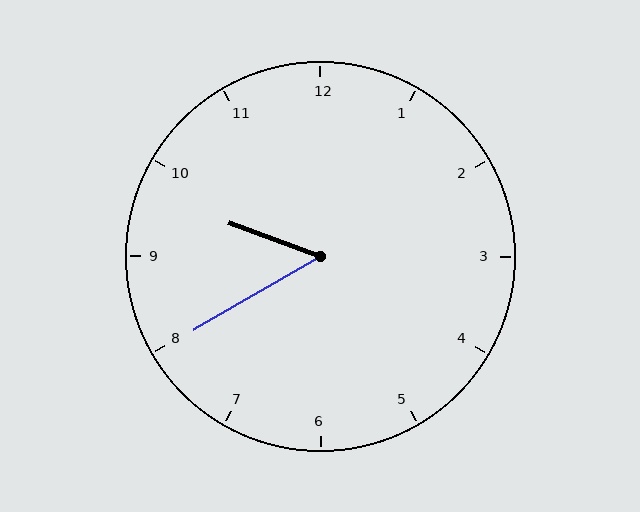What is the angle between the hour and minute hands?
Approximately 50 degrees.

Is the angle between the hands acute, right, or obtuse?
It is acute.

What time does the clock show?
9:40.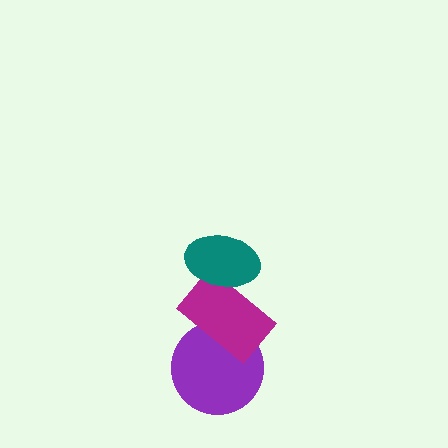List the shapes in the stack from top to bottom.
From top to bottom: the teal ellipse, the magenta rectangle, the purple circle.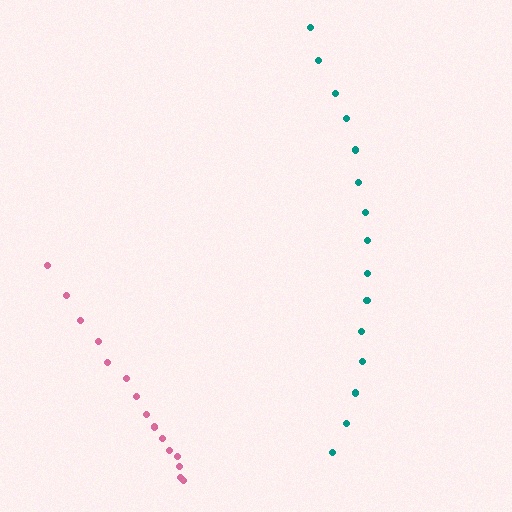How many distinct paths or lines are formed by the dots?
There are 2 distinct paths.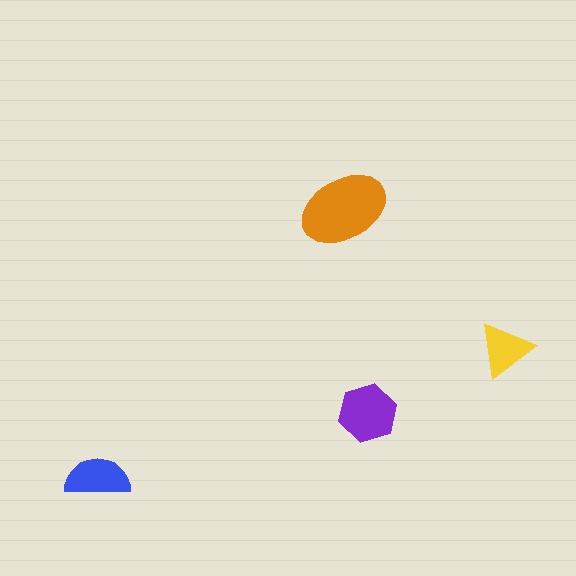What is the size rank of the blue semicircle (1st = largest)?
3rd.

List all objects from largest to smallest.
The orange ellipse, the purple hexagon, the blue semicircle, the yellow triangle.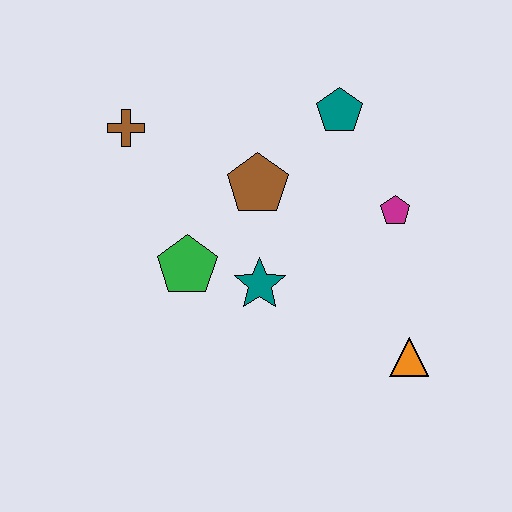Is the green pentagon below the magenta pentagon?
Yes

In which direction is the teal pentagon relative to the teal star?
The teal pentagon is above the teal star.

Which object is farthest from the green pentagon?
The orange triangle is farthest from the green pentagon.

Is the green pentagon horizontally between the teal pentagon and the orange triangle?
No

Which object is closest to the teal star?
The green pentagon is closest to the teal star.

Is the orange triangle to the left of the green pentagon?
No